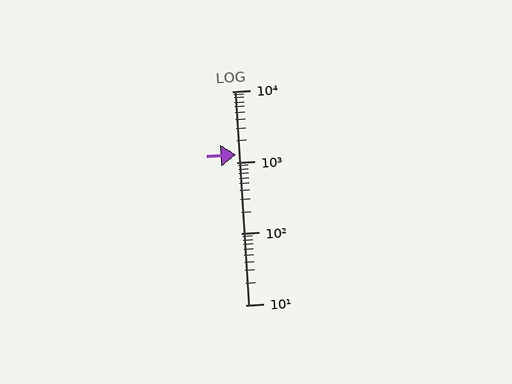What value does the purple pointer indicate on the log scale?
The pointer indicates approximately 1300.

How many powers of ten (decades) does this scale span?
The scale spans 3 decades, from 10 to 10000.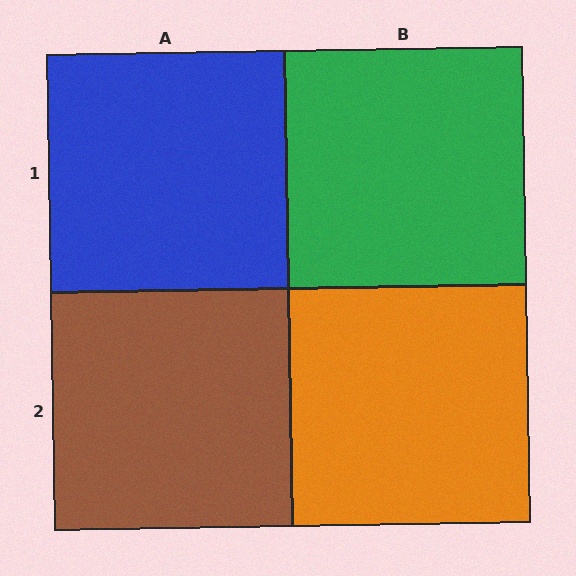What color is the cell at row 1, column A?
Blue.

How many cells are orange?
1 cell is orange.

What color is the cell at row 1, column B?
Green.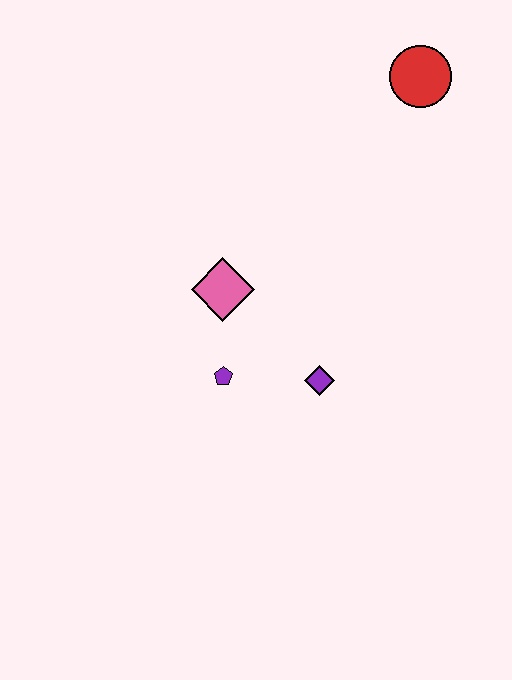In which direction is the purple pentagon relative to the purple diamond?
The purple pentagon is to the left of the purple diamond.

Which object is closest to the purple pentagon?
The pink diamond is closest to the purple pentagon.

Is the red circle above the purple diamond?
Yes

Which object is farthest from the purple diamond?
The red circle is farthest from the purple diamond.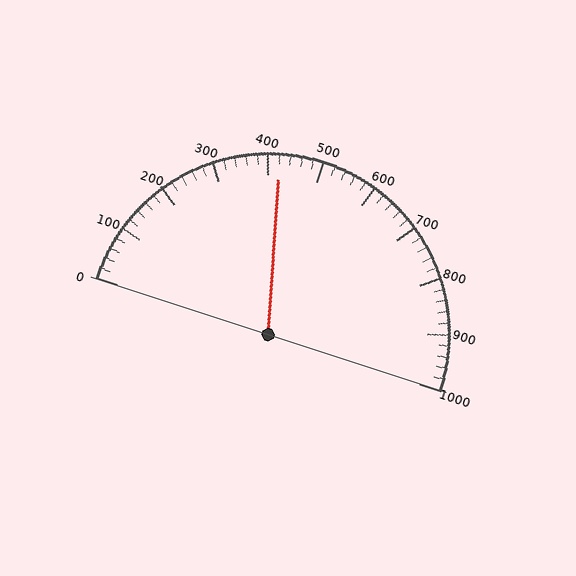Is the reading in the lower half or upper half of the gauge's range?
The reading is in the lower half of the range (0 to 1000).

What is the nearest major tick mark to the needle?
The nearest major tick mark is 400.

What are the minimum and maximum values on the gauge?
The gauge ranges from 0 to 1000.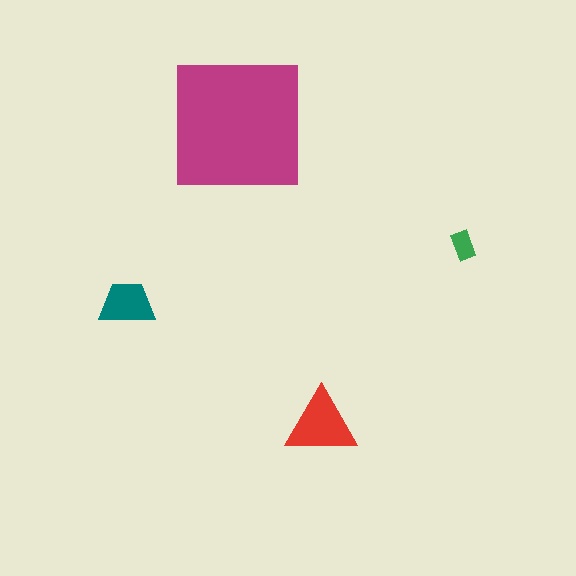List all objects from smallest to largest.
The green rectangle, the teal trapezoid, the red triangle, the magenta square.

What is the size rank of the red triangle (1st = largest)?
2nd.